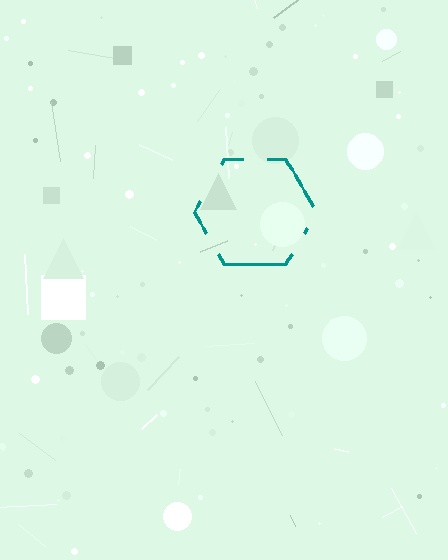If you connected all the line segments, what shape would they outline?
They would outline a hexagon.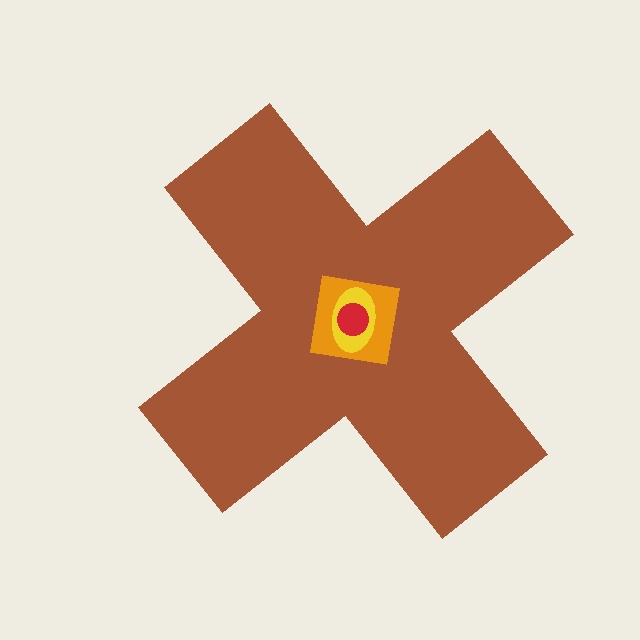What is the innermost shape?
The red circle.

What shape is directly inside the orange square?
The yellow ellipse.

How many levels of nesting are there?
4.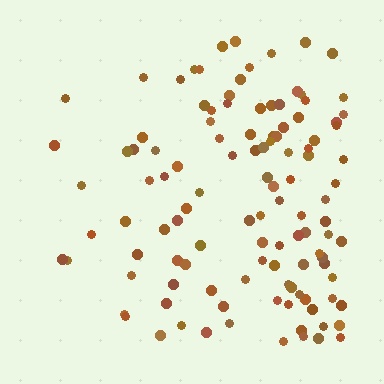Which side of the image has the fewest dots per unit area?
The left.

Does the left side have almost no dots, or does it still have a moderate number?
Still a moderate number, just noticeably fewer than the right.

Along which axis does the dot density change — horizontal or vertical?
Horizontal.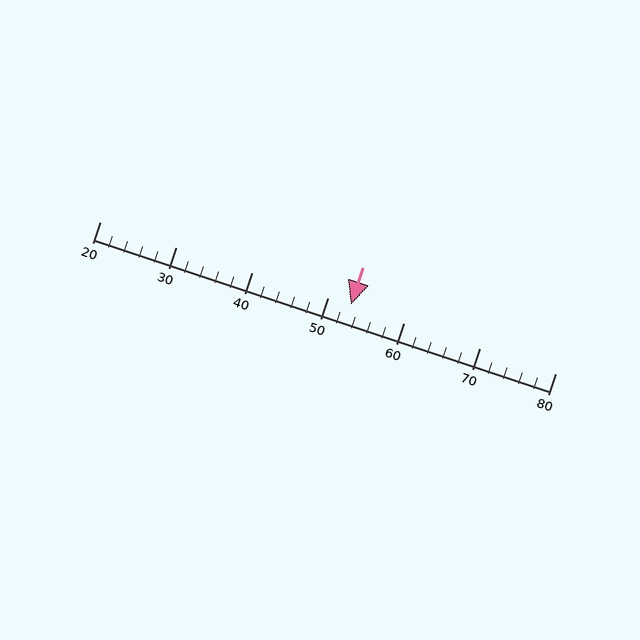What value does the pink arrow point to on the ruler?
The pink arrow points to approximately 53.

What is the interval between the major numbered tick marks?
The major tick marks are spaced 10 units apart.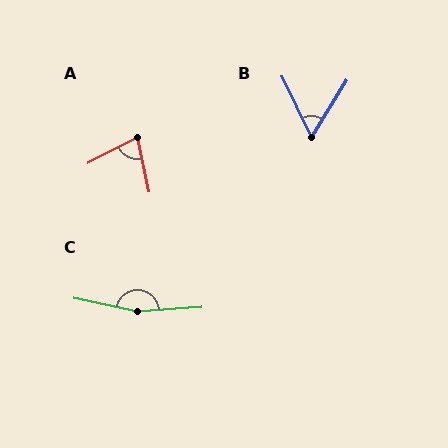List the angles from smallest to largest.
B (58°), A (74°), C (164°).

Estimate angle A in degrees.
Approximately 74 degrees.